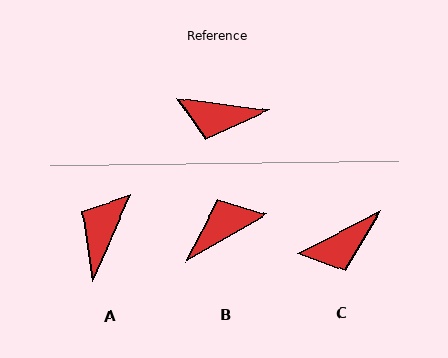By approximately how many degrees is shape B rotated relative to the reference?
Approximately 142 degrees clockwise.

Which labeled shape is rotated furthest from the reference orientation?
B, about 142 degrees away.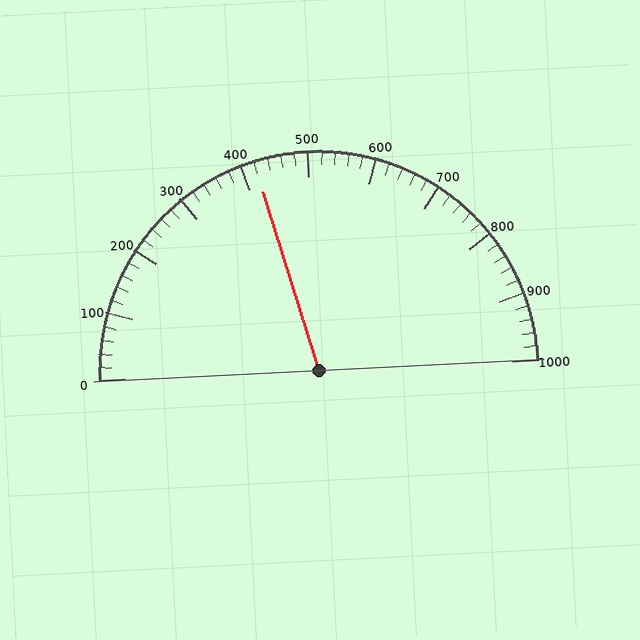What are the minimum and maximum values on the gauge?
The gauge ranges from 0 to 1000.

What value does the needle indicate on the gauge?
The needle indicates approximately 420.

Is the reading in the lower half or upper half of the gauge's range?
The reading is in the lower half of the range (0 to 1000).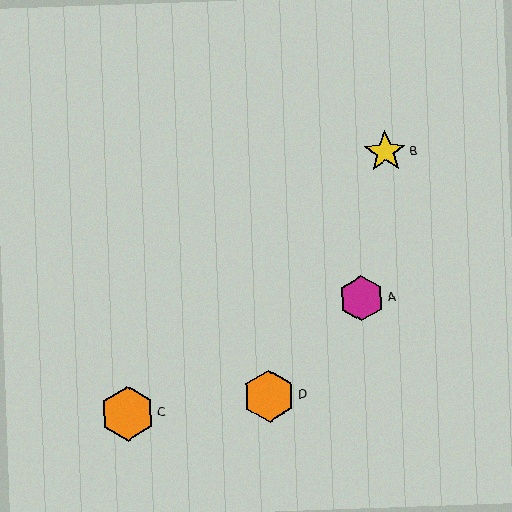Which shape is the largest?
The orange hexagon (labeled C) is the largest.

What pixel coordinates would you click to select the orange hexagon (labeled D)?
Click at (269, 396) to select the orange hexagon D.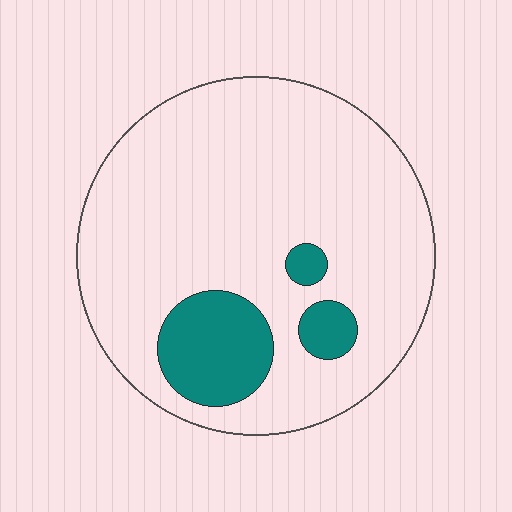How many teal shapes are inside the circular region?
3.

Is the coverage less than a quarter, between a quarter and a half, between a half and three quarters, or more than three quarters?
Less than a quarter.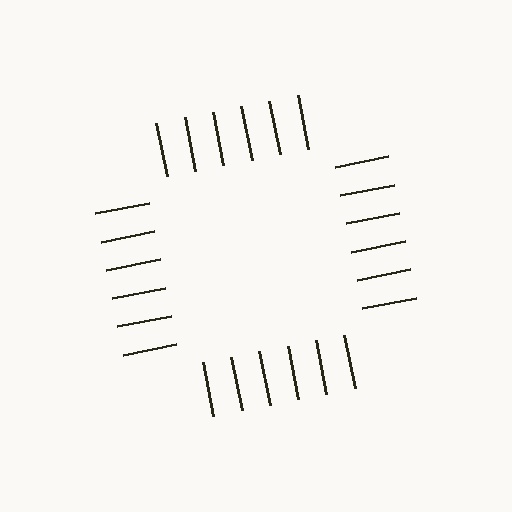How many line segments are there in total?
24 — 6 along each of the 4 edges.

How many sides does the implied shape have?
4 sides — the line-ends trace a square.